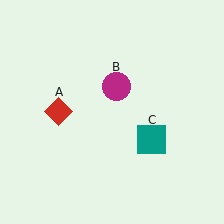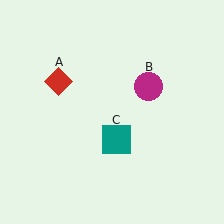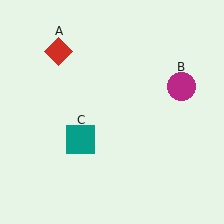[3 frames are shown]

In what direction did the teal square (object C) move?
The teal square (object C) moved left.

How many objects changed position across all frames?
3 objects changed position: red diamond (object A), magenta circle (object B), teal square (object C).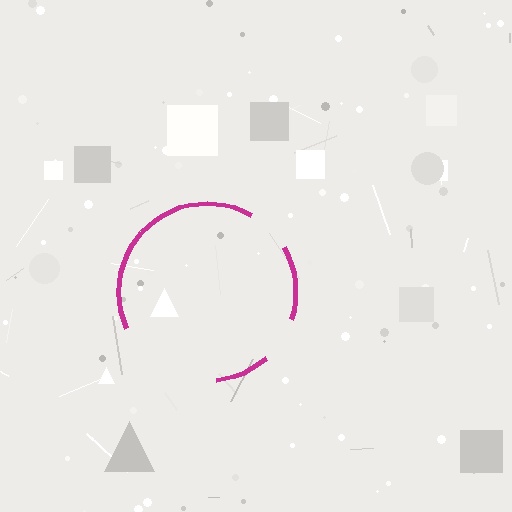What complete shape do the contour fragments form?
The contour fragments form a circle.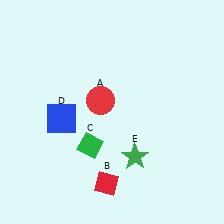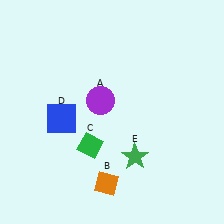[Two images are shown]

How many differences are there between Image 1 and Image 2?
There are 2 differences between the two images.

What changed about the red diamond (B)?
In Image 1, B is red. In Image 2, it changed to orange.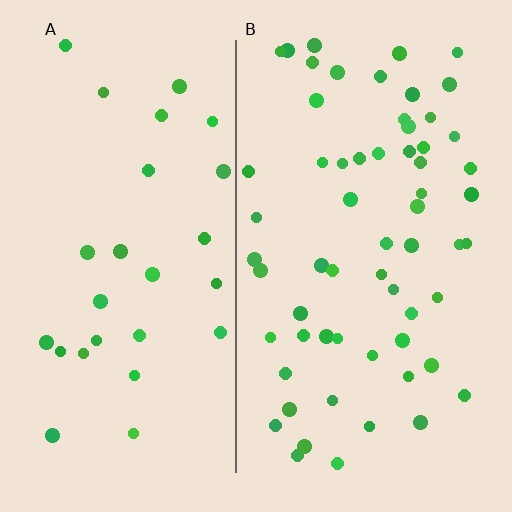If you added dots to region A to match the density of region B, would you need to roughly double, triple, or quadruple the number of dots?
Approximately double.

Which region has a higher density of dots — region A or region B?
B (the right).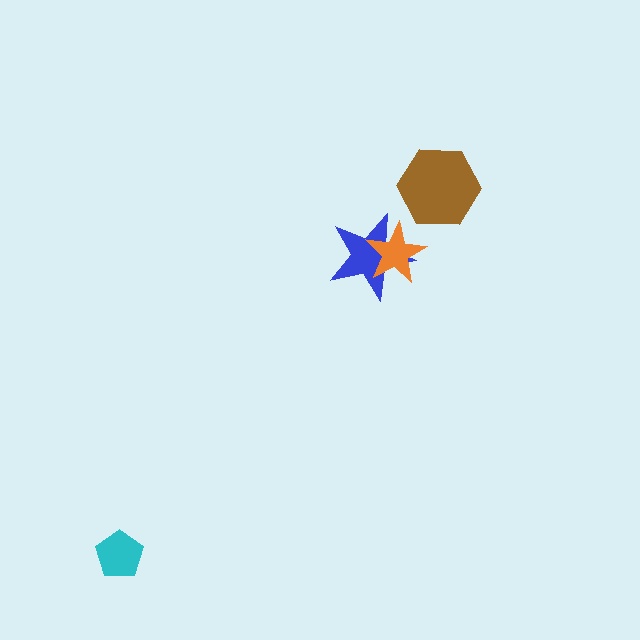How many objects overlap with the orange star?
1 object overlaps with the orange star.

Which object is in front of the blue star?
The orange star is in front of the blue star.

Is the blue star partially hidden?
Yes, it is partially covered by another shape.